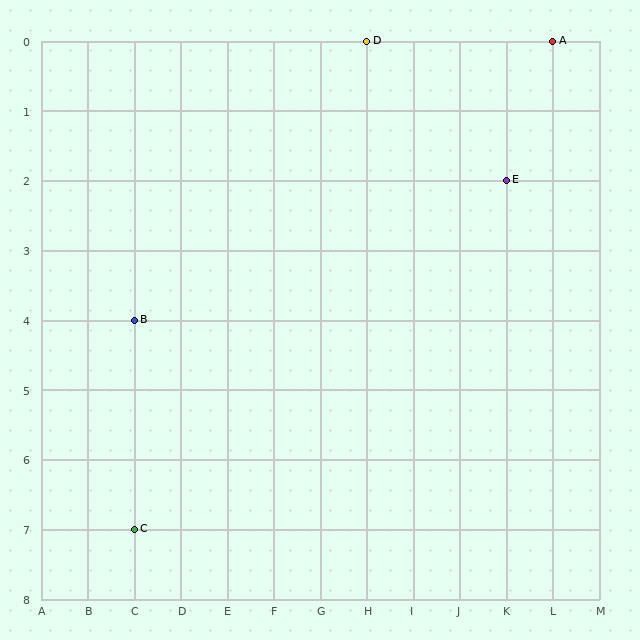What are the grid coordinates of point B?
Point B is at grid coordinates (C, 4).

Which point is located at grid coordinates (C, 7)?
Point C is at (C, 7).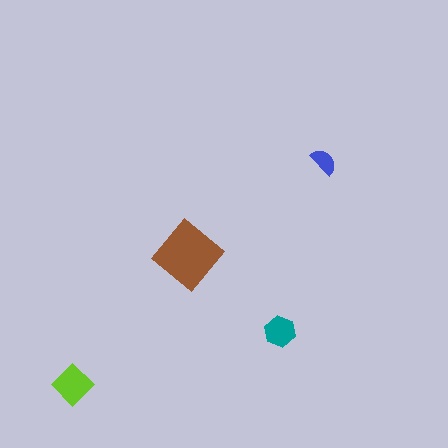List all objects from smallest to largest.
The blue semicircle, the teal hexagon, the lime diamond, the brown diamond.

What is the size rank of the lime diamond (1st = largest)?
2nd.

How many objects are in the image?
There are 4 objects in the image.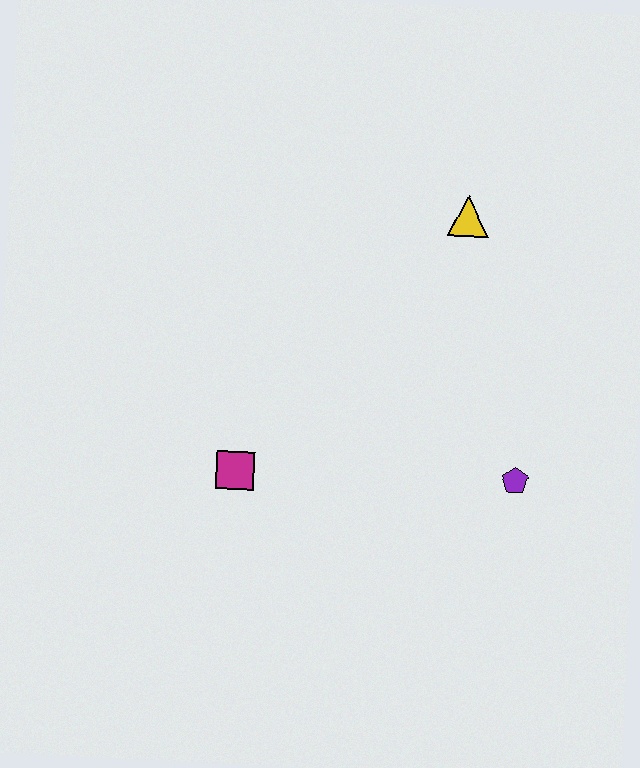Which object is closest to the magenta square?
The purple pentagon is closest to the magenta square.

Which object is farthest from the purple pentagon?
The magenta square is farthest from the purple pentagon.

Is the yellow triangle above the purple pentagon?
Yes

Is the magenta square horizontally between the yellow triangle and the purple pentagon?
No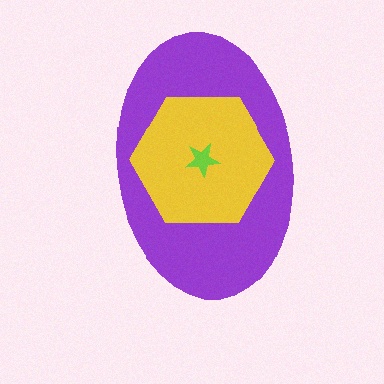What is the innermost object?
The lime star.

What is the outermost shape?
The purple ellipse.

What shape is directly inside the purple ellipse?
The yellow hexagon.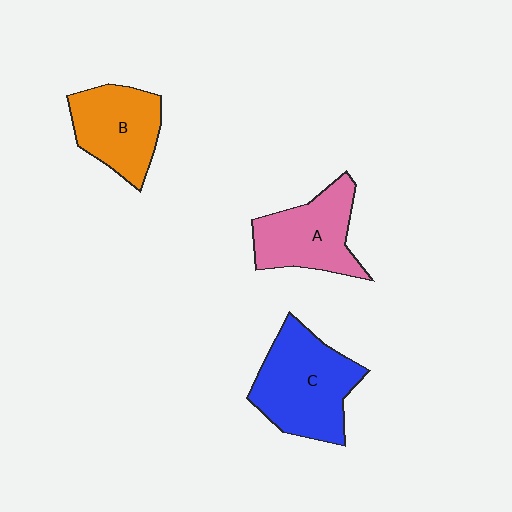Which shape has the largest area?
Shape C (blue).